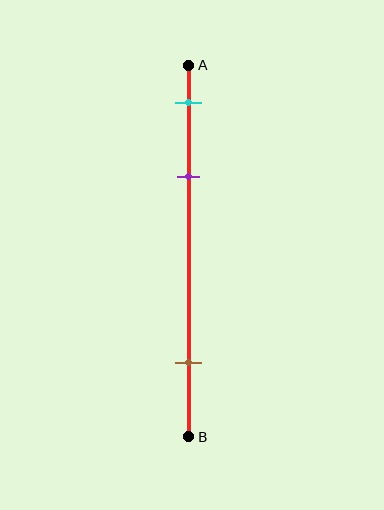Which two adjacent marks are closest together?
The cyan and purple marks are the closest adjacent pair.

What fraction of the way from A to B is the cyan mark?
The cyan mark is approximately 10% (0.1) of the way from A to B.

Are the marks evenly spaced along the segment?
No, the marks are not evenly spaced.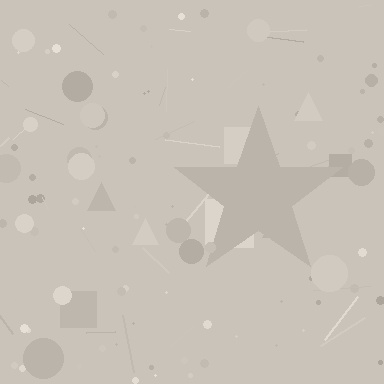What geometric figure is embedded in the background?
A star is embedded in the background.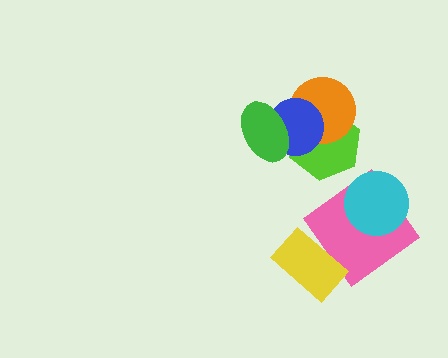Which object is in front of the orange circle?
The blue circle is in front of the orange circle.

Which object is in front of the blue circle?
The green ellipse is in front of the blue circle.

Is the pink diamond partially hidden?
Yes, it is partially covered by another shape.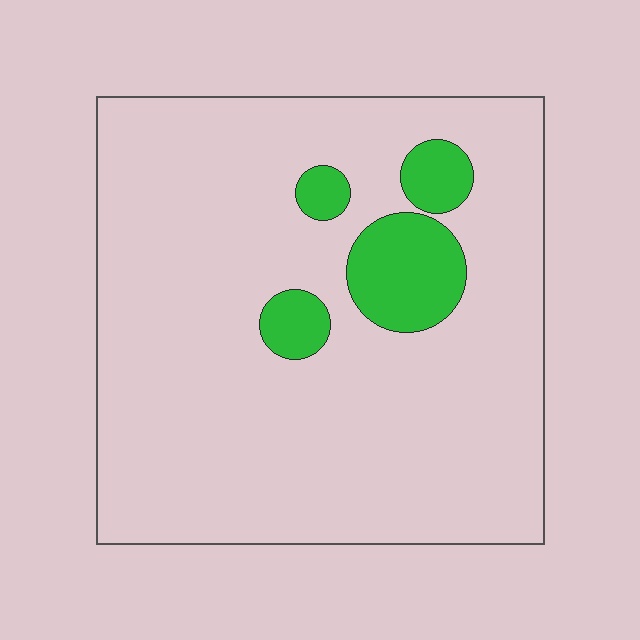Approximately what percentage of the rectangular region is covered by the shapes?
Approximately 10%.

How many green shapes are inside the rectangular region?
4.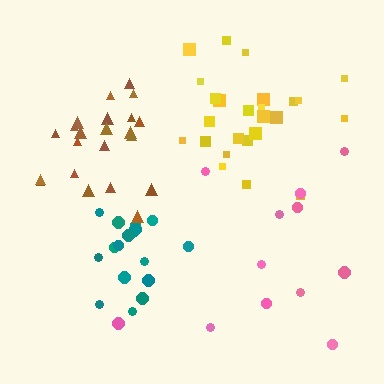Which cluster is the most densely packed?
Teal.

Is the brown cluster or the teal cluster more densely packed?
Teal.